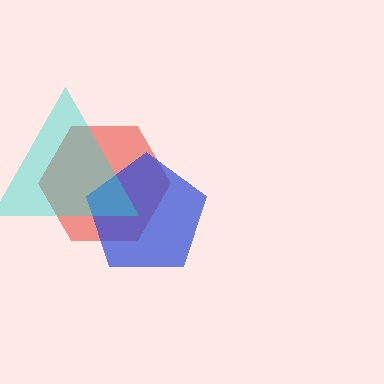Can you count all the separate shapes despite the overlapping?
Yes, there are 3 separate shapes.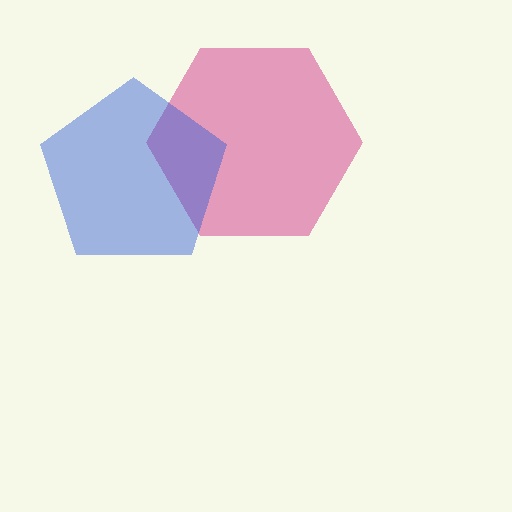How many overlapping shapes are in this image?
There are 2 overlapping shapes in the image.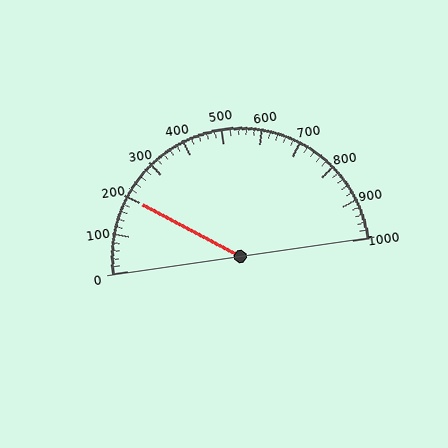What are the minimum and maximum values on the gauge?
The gauge ranges from 0 to 1000.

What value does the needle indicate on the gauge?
The needle indicates approximately 200.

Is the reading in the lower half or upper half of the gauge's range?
The reading is in the lower half of the range (0 to 1000).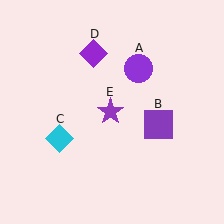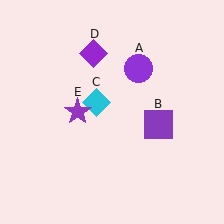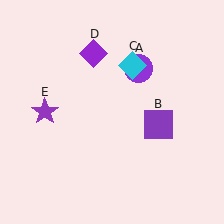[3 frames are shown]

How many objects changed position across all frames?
2 objects changed position: cyan diamond (object C), purple star (object E).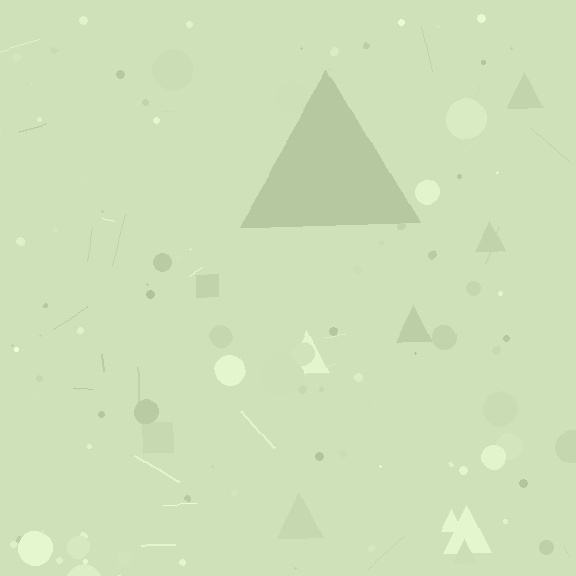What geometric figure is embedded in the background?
A triangle is embedded in the background.